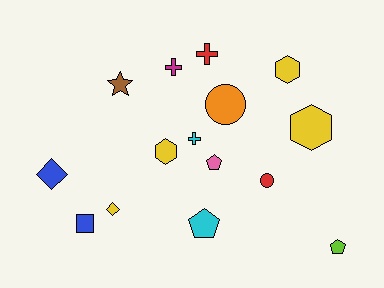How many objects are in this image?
There are 15 objects.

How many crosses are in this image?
There are 3 crosses.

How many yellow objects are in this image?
There are 4 yellow objects.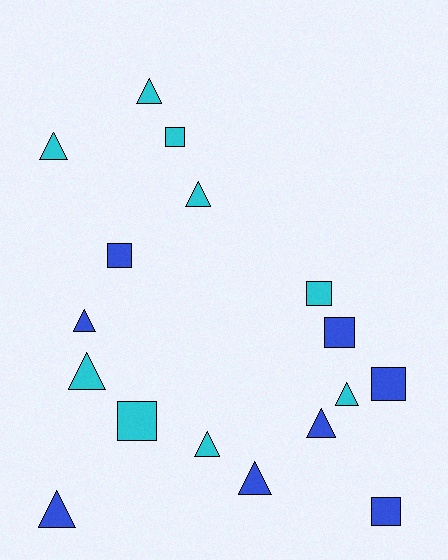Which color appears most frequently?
Cyan, with 9 objects.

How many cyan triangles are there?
There are 6 cyan triangles.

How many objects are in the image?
There are 17 objects.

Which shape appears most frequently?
Triangle, with 10 objects.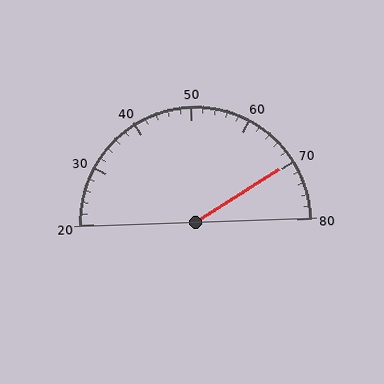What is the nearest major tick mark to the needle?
The nearest major tick mark is 70.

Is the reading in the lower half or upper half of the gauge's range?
The reading is in the upper half of the range (20 to 80).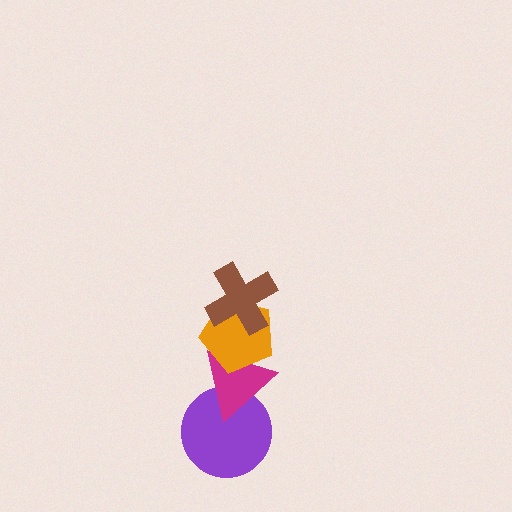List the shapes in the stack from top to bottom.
From top to bottom: the brown cross, the orange pentagon, the magenta triangle, the purple circle.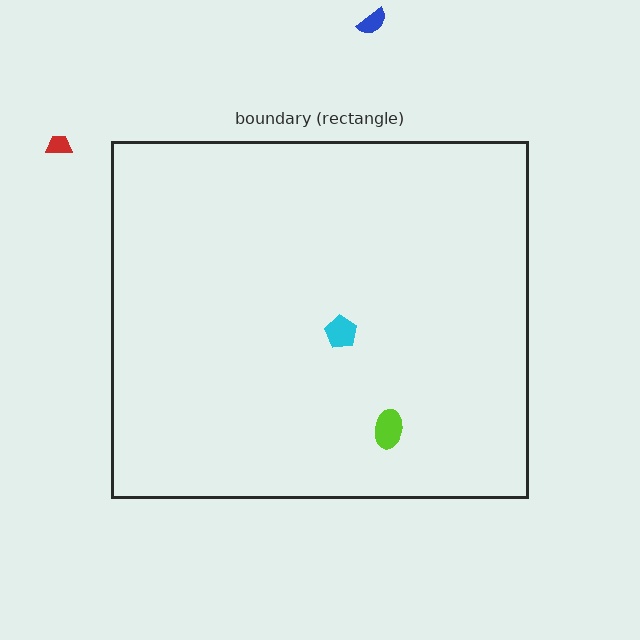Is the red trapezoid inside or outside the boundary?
Outside.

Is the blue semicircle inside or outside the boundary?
Outside.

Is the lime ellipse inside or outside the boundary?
Inside.